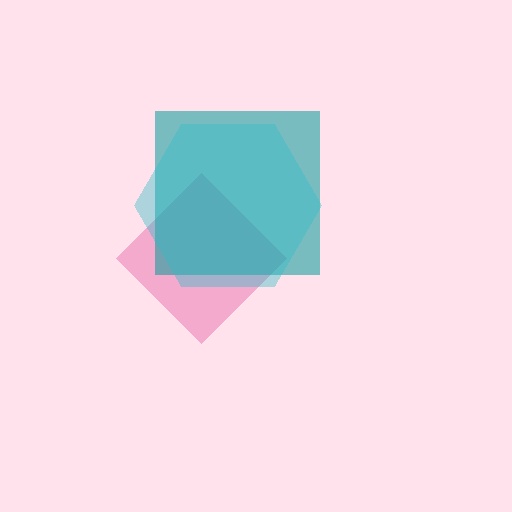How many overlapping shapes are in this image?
There are 3 overlapping shapes in the image.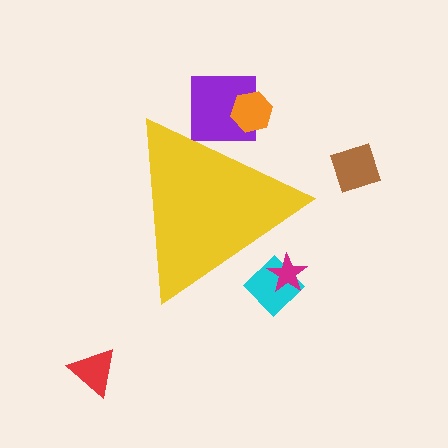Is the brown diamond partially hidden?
No, the brown diamond is fully visible.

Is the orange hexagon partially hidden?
Yes, the orange hexagon is partially hidden behind the yellow triangle.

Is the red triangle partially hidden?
No, the red triangle is fully visible.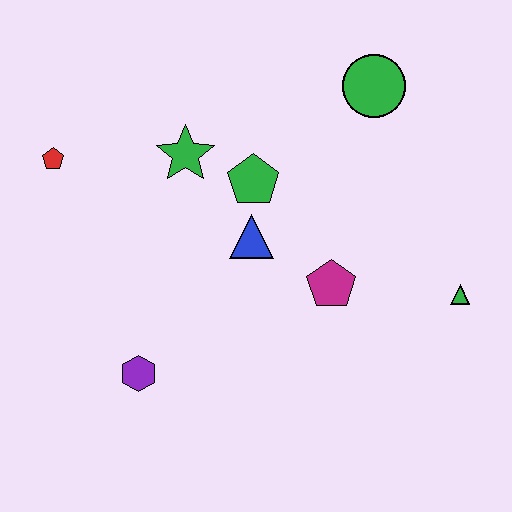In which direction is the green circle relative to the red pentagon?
The green circle is to the right of the red pentagon.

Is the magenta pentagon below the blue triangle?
Yes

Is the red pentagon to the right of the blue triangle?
No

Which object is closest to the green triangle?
The magenta pentagon is closest to the green triangle.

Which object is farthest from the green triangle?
The red pentagon is farthest from the green triangle.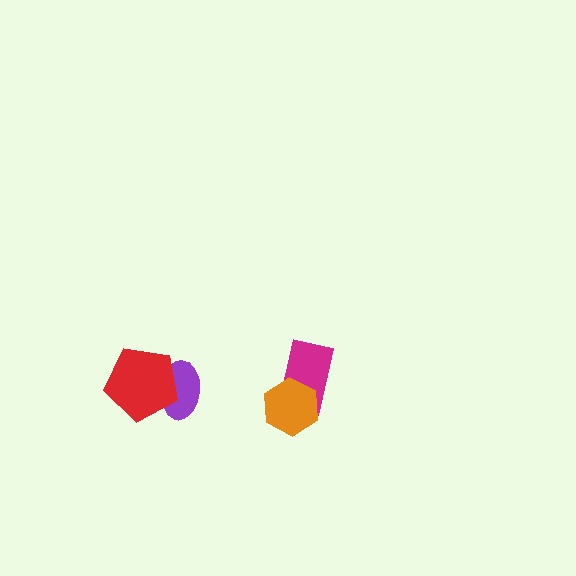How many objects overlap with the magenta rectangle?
1 object overlaps with the magenta rectangle.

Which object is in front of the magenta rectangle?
The orange hexagon is in front of the magenta rectangle.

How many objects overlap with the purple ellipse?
1 object overlaps with the purple ellipse.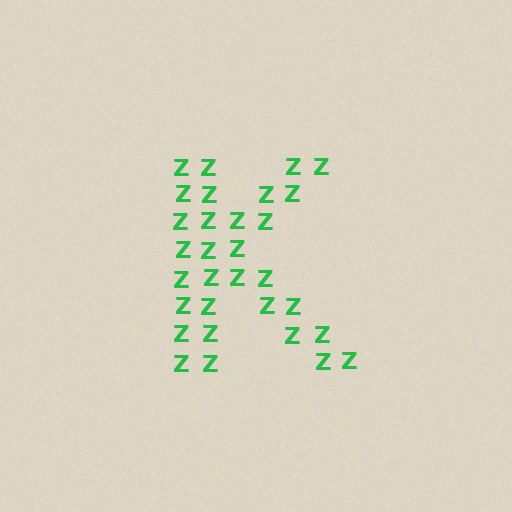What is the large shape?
The large shape is the letter K.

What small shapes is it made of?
It is made of small letter Z's.